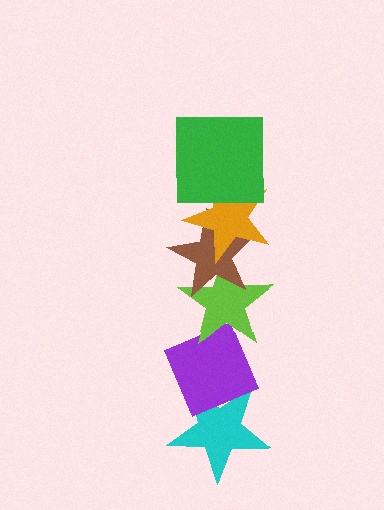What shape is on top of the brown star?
The orange star is on top of the brown star.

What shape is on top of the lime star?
The brown star is on top of the lime star.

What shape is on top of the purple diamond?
The lime star is on top of the purple diamond.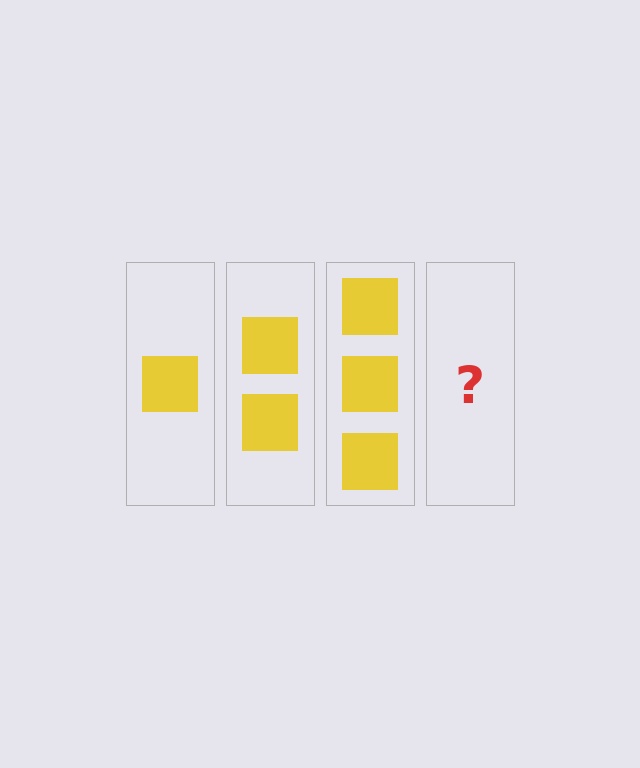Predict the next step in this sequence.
The next step is 4 squares.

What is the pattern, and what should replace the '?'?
The pattern is that each step adds one more square. The '?' should be 4 squares.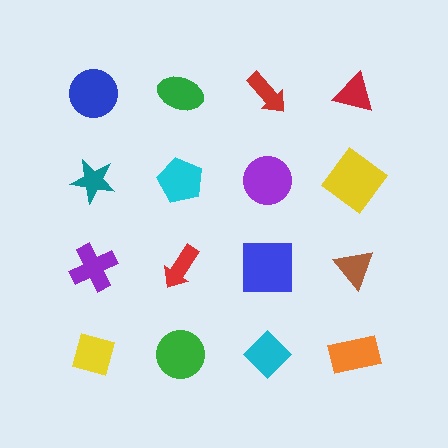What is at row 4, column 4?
An orange rectangle.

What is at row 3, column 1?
A purple cross.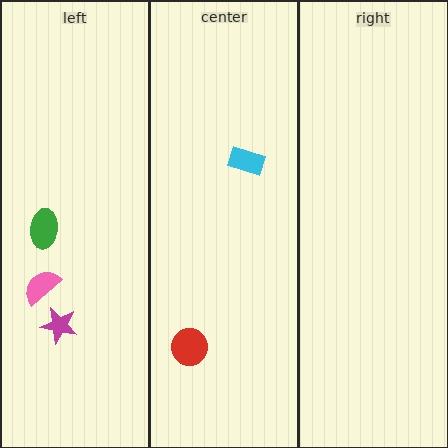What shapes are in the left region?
The green ellipse, the magenta star, the pink semicircle.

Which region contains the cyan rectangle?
The center region.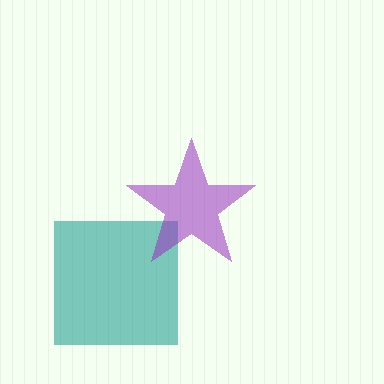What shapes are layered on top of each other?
The layered shapes are: a teal square, a purple star.